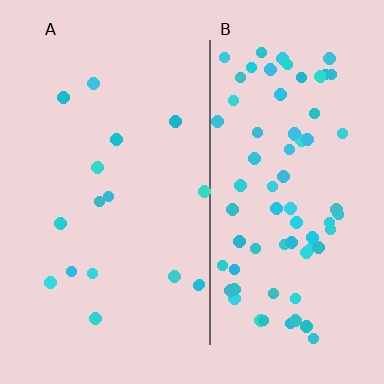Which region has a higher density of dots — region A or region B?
B (the right).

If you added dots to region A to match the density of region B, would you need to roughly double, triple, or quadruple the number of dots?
Approximately quadruple.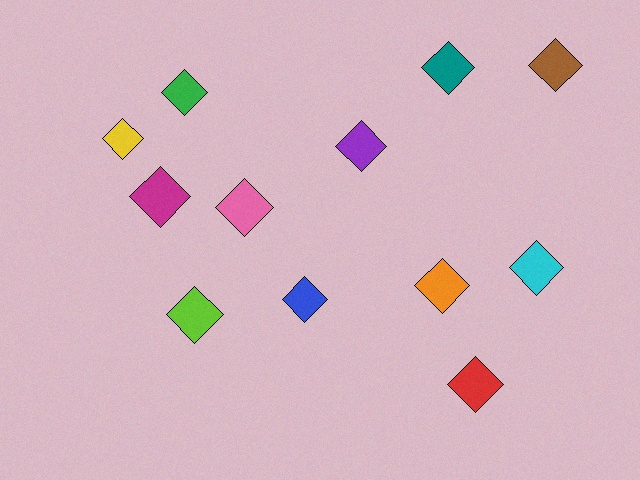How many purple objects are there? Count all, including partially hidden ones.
There is 1 purple object.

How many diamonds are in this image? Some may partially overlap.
There are 12 diamonds.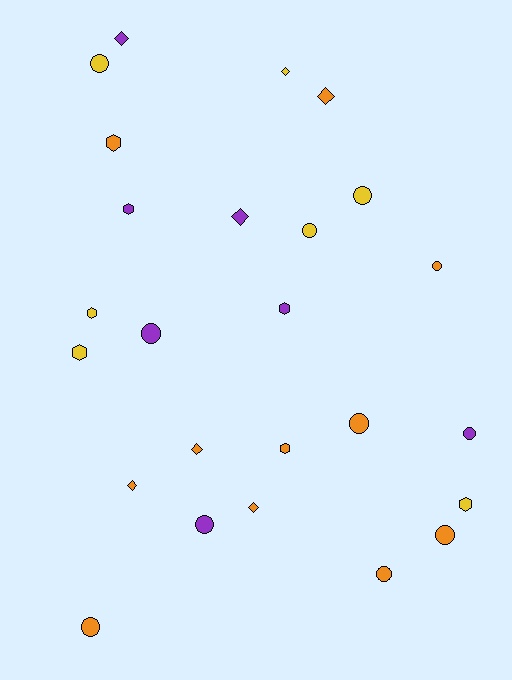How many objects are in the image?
There are 25 objects.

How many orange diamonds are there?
There are 4 orange diamonds.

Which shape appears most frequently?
Circle, with 11 objects.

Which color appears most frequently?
Orange, with 11 objects.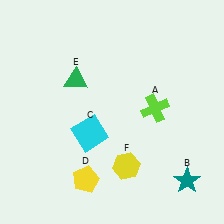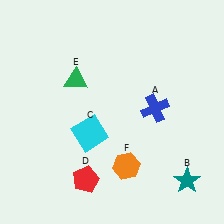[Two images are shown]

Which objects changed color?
A changed from lime to blue. D changed from yellow to red. F changed from yellow to orange.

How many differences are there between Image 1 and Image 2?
There are 3 differences between the two images.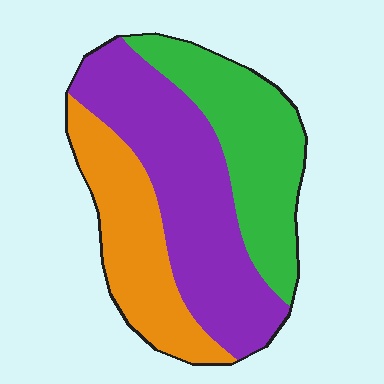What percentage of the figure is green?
Green takes up about one third (1/3) of the figure.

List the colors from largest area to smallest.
From largest to smallest: purple, green, orange.